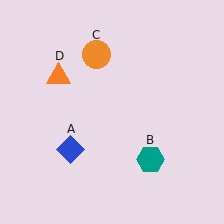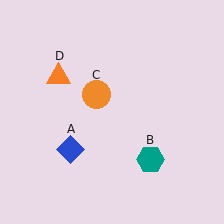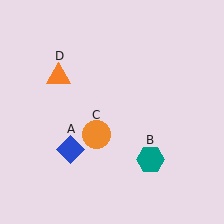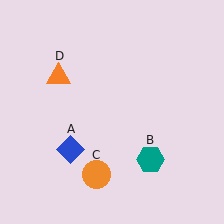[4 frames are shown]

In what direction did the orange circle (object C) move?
The orange circle (object C) moved down.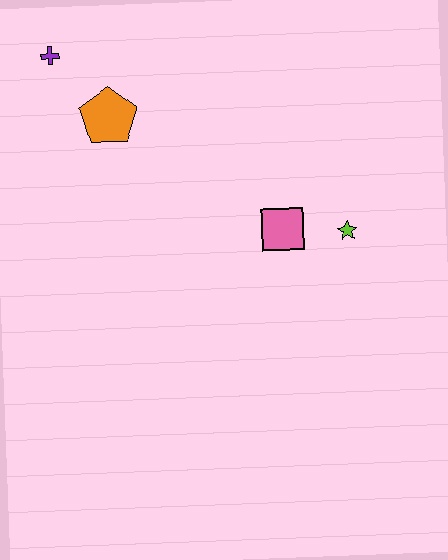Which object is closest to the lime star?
The pink square is closest to the lime star.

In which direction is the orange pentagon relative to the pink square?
The orange pentagon is to the left of the pink square.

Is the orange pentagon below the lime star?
No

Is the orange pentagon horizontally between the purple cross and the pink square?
Yes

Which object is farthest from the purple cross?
The lime star is farthest from the purple cross.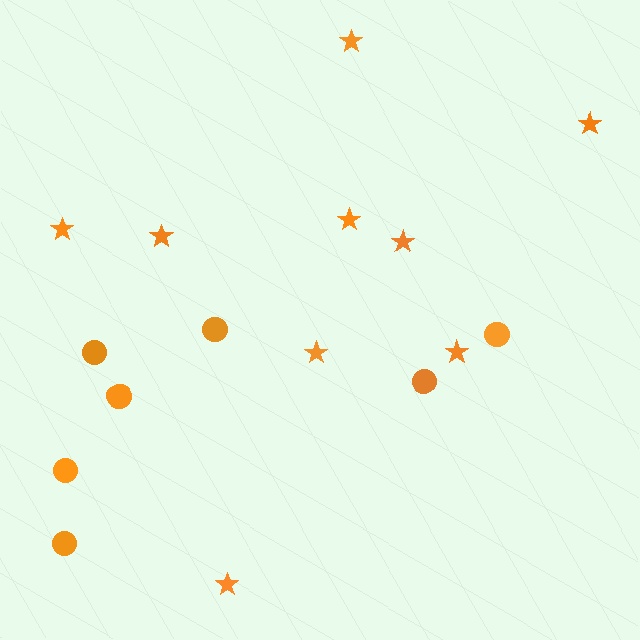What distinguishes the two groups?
There are 2 groups: one group of stars (9) and one group of circles (7).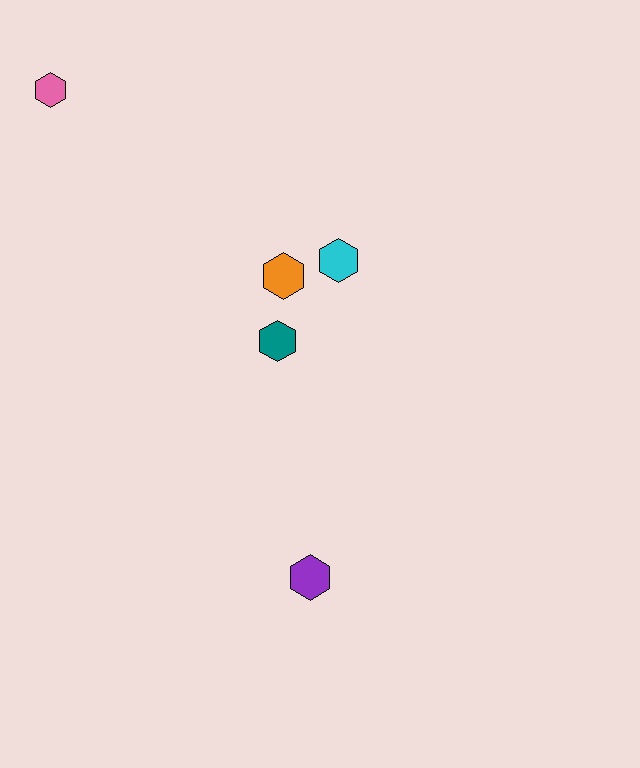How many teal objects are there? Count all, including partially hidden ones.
There is 1 teal object.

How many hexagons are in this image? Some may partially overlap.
There are 5 hexagons.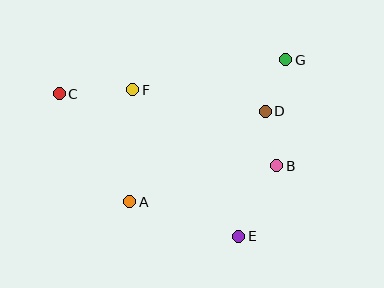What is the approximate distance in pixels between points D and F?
The distance between D and F is approximately 134 pixels.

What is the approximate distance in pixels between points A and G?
The distance between A and G is approximately 211 pixels.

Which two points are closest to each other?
Points D and G are closest to each other.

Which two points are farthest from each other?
Points C and G are farthest from each other.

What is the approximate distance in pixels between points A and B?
The distance between A and B is approximately 151 pixels.